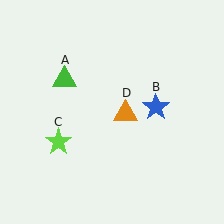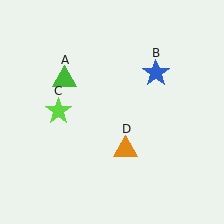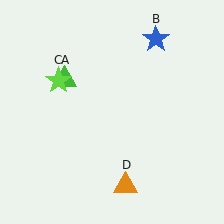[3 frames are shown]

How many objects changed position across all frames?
3 objects changed position: blue star (object B), lime star (object C), orange triangle (object D).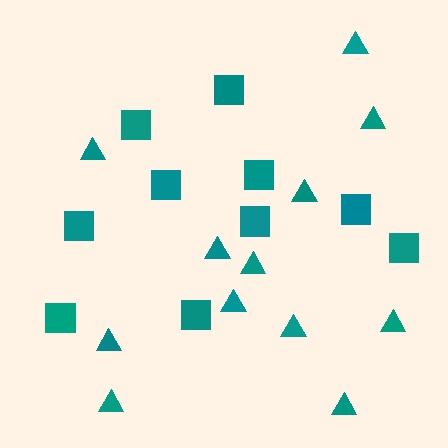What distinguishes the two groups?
There are 2 groups: one group of squares (10) and one group of triangles (12).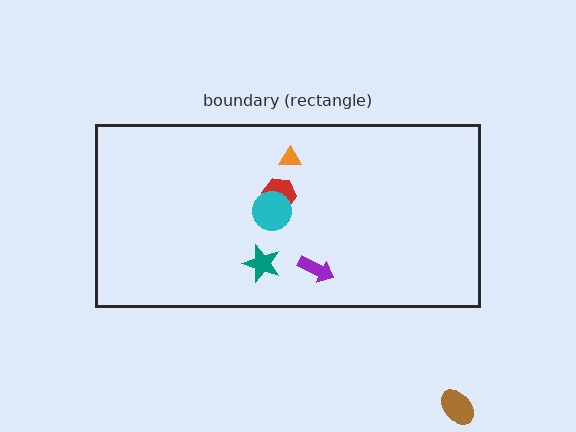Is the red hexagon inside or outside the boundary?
Inside.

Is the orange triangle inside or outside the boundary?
Inside.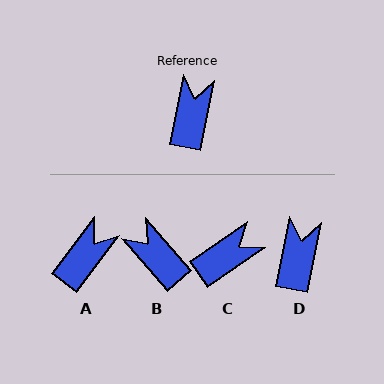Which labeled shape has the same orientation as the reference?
D.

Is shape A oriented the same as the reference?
No, it is off by about 26 degrees.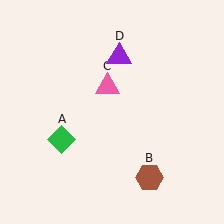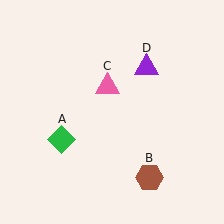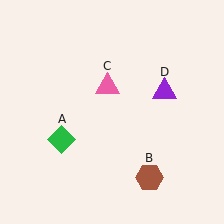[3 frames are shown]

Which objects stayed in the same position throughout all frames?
Green diamond (object A) and brown hexagon (object B) and pink triangle (object C) remained stationary.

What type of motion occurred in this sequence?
The purple triangle (object D) rotated clockwise around the center of the scene.